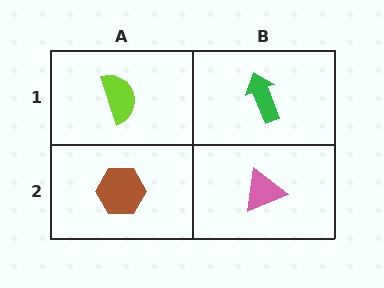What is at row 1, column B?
A green arrow.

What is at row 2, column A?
A brown hexagon.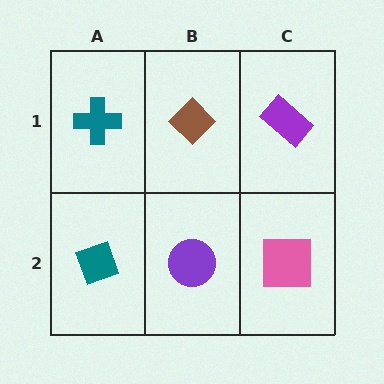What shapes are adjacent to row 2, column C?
A purple rectangle (row 1, column C), a purple circle (row 2, column B).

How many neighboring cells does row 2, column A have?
2.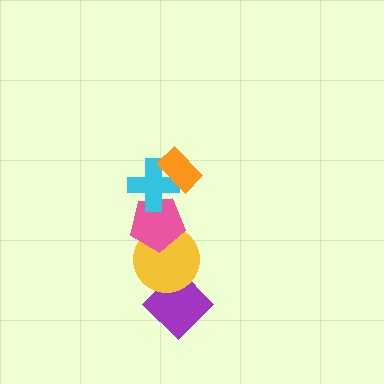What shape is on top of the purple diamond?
The yellow circle is on top of the purple diamond.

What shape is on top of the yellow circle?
The pink pentagon is on top of the yellow circle.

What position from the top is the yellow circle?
The yellow circle is 4th from the top.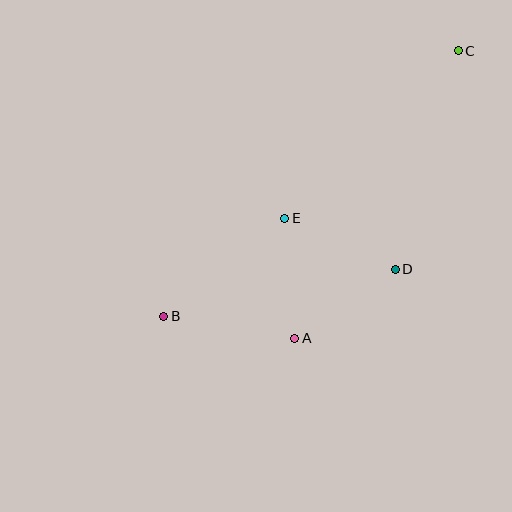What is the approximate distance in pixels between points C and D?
The distance between C and D is approximately 228 pixels.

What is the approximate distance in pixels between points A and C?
The distance between A and C is approximately 331 pixels.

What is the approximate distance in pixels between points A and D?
The distance between A and D is approximately 122 pixels.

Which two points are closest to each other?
Points A and E are closest to each other.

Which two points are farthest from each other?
Points B and C are farthest from each other.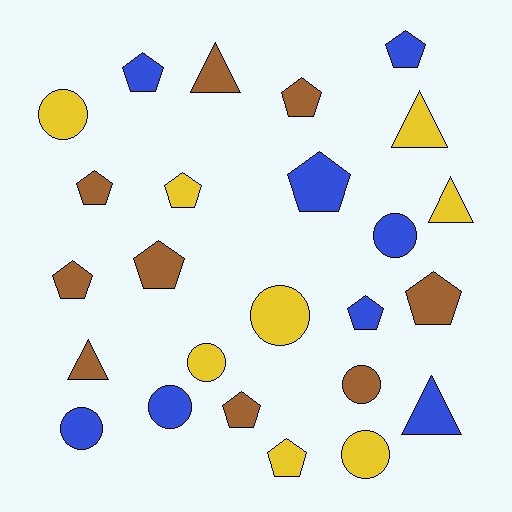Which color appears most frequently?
Brown, with 9 objects.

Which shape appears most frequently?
Pentagon, with 12 objects.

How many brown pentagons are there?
There are 6 brown pentagons.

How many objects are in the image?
There are 25 objects.